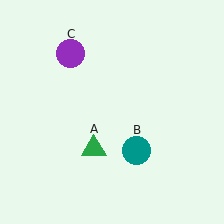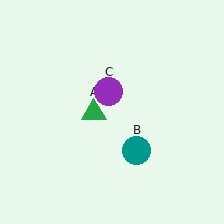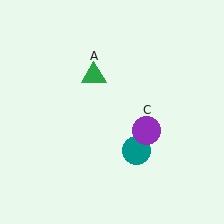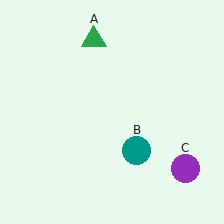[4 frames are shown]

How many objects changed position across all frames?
2 objects changed position: green triangle (object A), purple circle (object C).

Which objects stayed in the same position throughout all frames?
Teal circle (object B) remained stationary.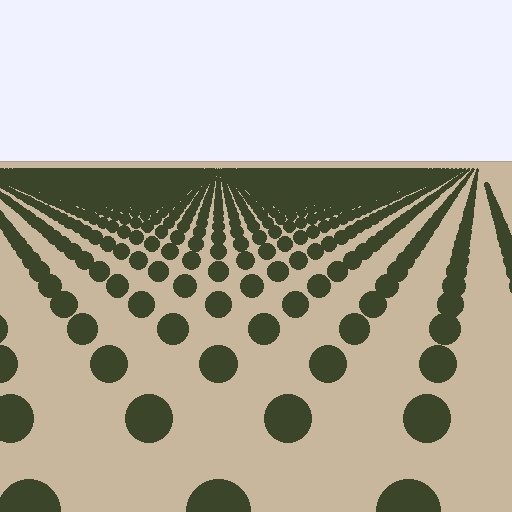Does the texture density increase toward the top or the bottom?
Density increases toward the top.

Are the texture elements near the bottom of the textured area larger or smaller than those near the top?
Larger. Near the bottom, elements are closer to the viewer and appear at a bigger on-screen size.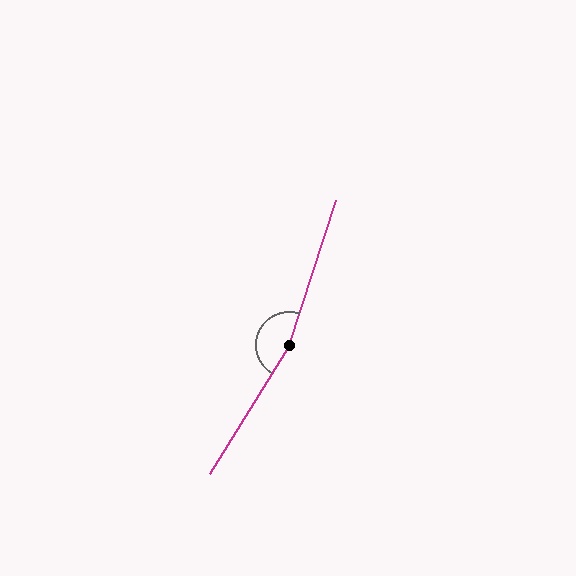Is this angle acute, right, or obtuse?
It is obtuse.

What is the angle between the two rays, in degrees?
Approximately 166 degrees.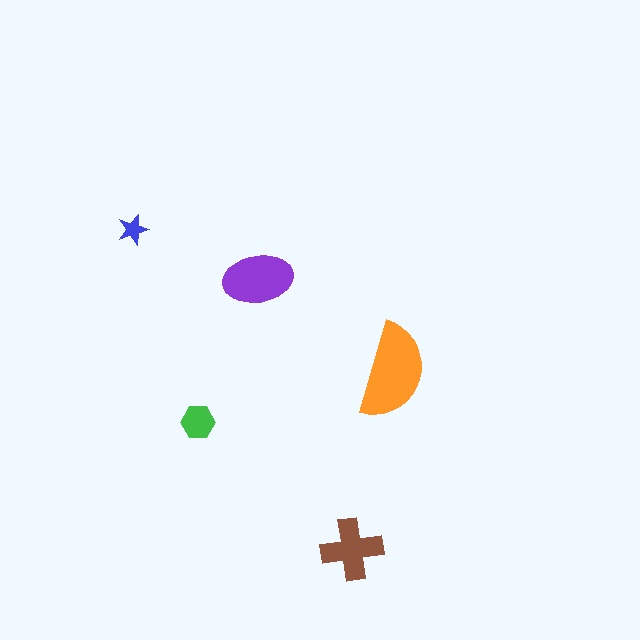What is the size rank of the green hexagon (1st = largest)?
4th.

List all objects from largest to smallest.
The orange semicircle, the purple ellipse, the brown cross, the green hexagon, the blue star.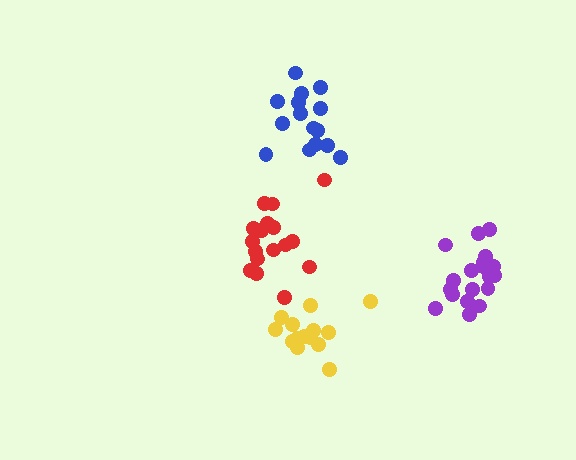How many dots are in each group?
Group 1: 14 dots, Group 2: 15 dots, Group 3: 19 dots, Group 4: 18 dots (66 total).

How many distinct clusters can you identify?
There are 4 distinct clusters.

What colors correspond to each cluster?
The clusters are colored: yellow, blue, purple, red.